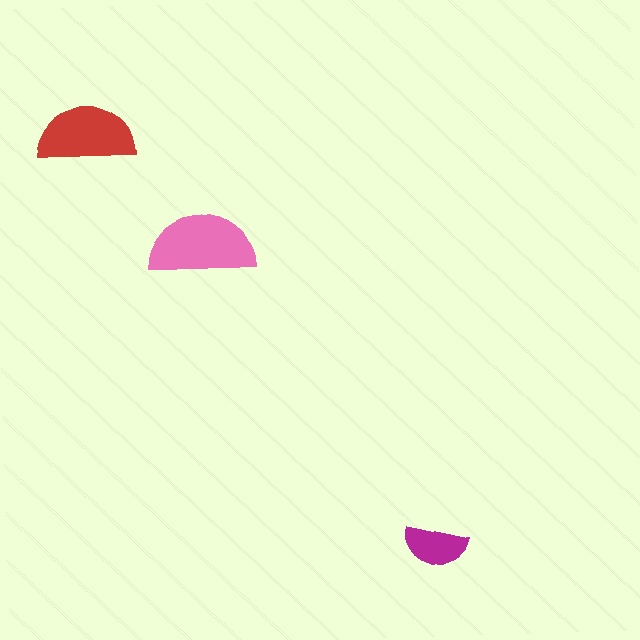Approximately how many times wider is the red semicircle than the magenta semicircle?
About 1.5 times wider.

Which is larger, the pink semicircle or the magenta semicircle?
The pink one.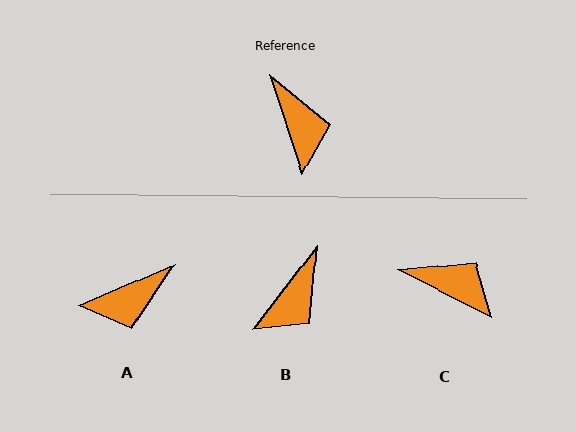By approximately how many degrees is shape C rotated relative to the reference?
Approximately 46 degrees counter-clockwise.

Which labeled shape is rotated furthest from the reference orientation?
A, about 84 degrees away.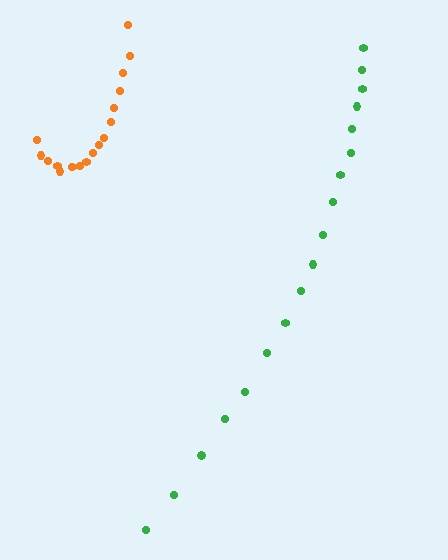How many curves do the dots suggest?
There are 2 distinct paths.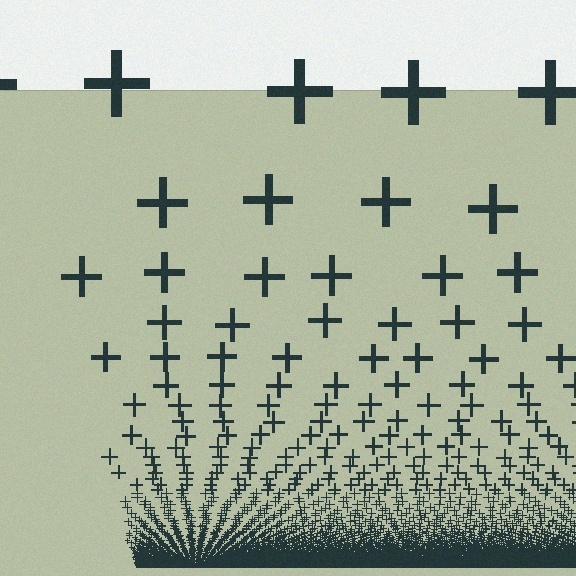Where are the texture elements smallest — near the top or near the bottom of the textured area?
Near the bottom.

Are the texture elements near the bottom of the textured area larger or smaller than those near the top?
Smaller. The gradient is inverted — elements near the bottom are smaller and denser.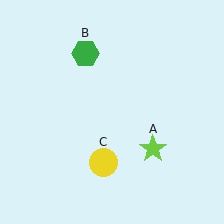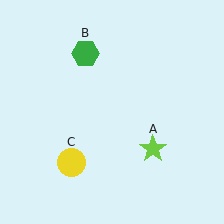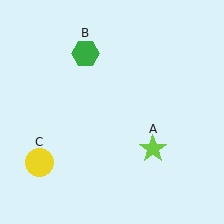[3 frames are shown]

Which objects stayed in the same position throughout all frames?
Lime star (object A) and green hexagon (object B) remained stationary.